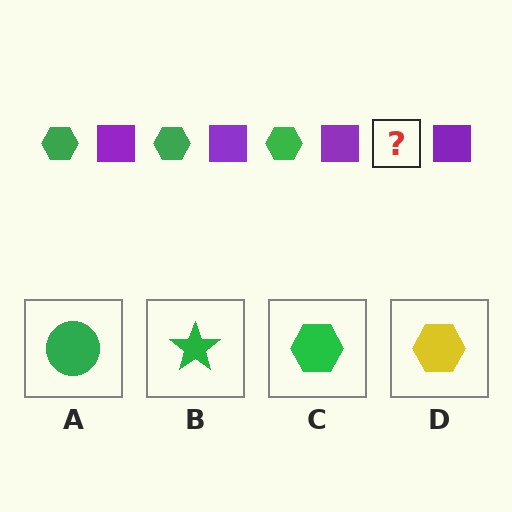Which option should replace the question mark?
Option C.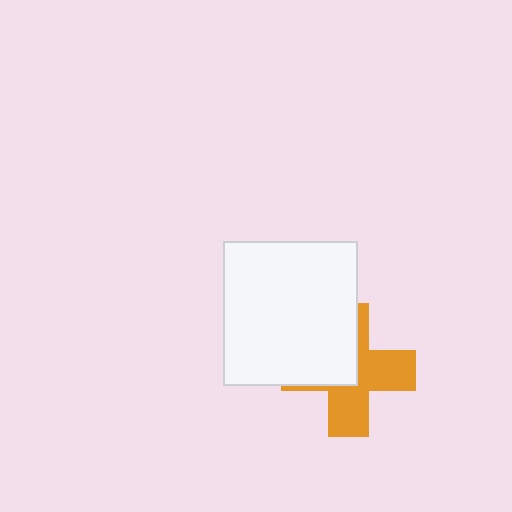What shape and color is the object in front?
The object in front is a white rectangle.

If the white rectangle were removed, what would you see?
You would see the complete orange cross.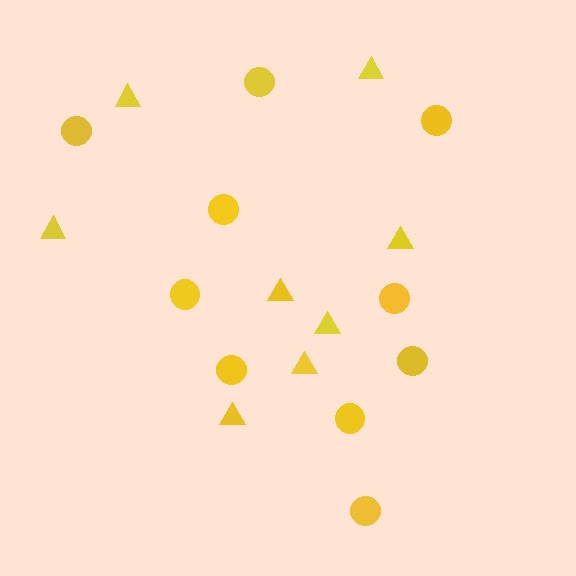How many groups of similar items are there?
There are 2 groups: one group of circles (10) and one group of triangles (8).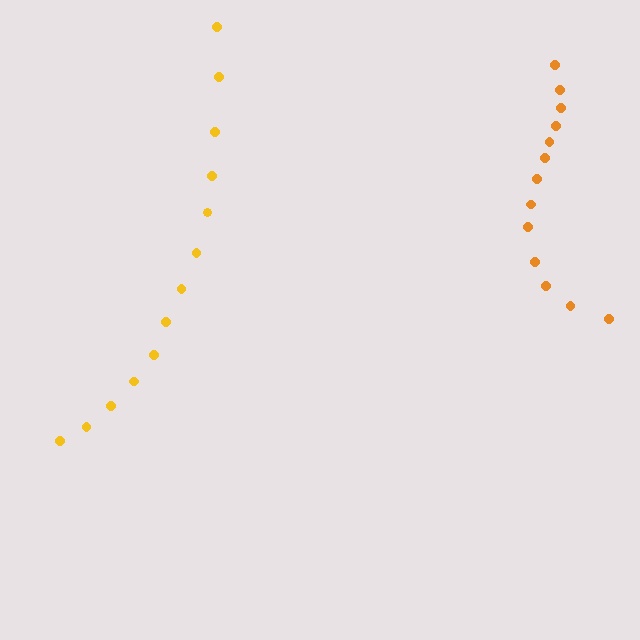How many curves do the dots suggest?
There are 2 distinct paths.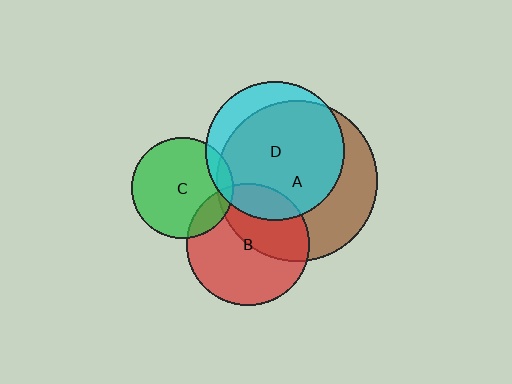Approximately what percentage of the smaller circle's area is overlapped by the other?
Approximately 80%.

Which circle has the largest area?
Circle A (brown).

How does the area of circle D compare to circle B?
Approximately 1.3 times.